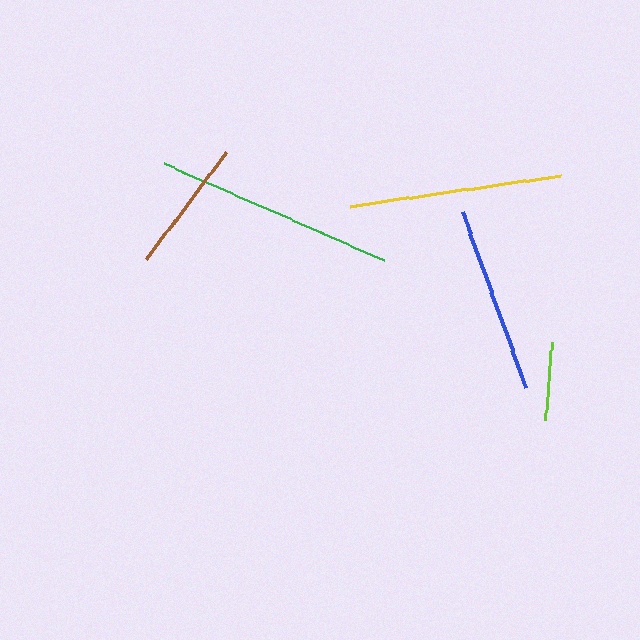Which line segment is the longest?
The green line is the longest at approximately 241 pixels.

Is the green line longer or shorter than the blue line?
The green line is longer than the blue line.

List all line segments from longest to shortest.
From longest to shortest: green, yellow, blue, brown, lime.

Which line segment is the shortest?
The lime line is the shortest at approximately 78 pixels.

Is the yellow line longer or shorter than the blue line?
The yellow line is longer than the blue line.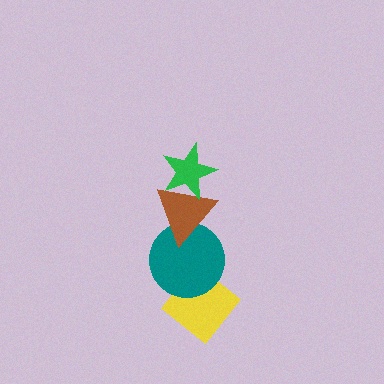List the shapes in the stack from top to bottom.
From top to bottom: the green star, the brown triangle, the teal circle, the yellow diamond.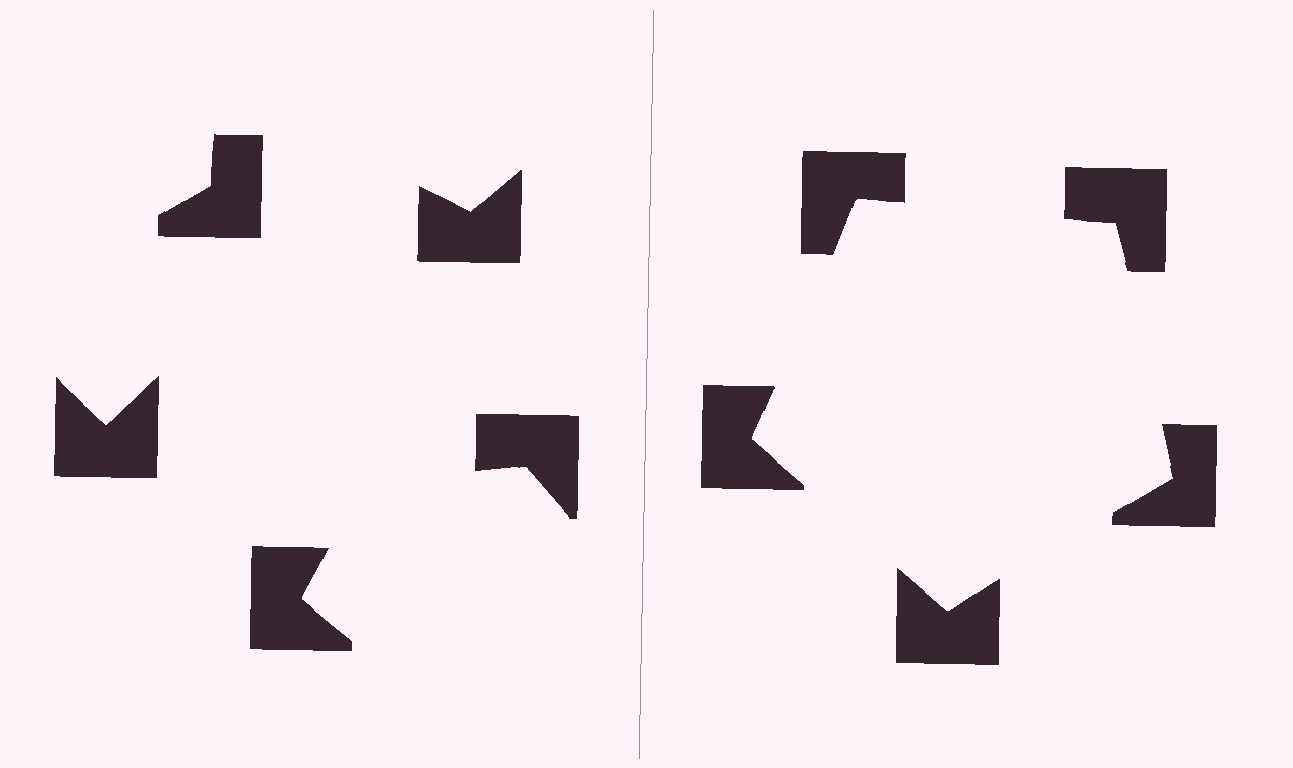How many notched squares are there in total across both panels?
10 — 5 on each side.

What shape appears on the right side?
An illusory pentagon.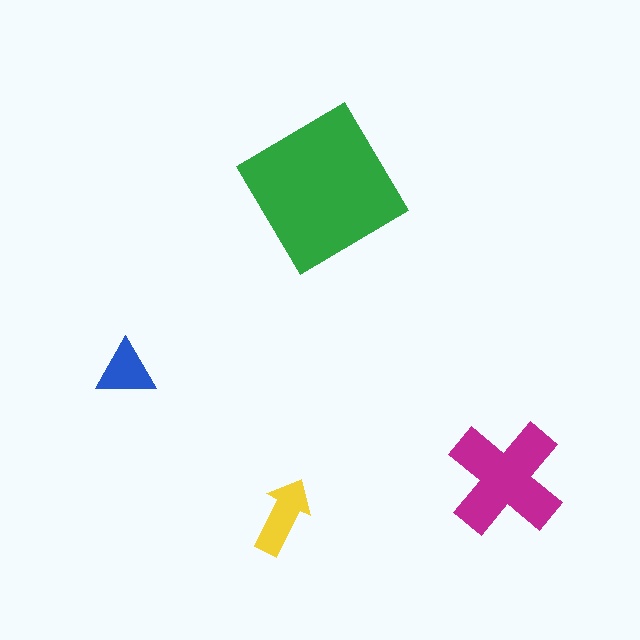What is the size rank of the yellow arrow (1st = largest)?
3rd.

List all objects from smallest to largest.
The blue triangle, the yellow arrow, the magenta cross, the green diamond.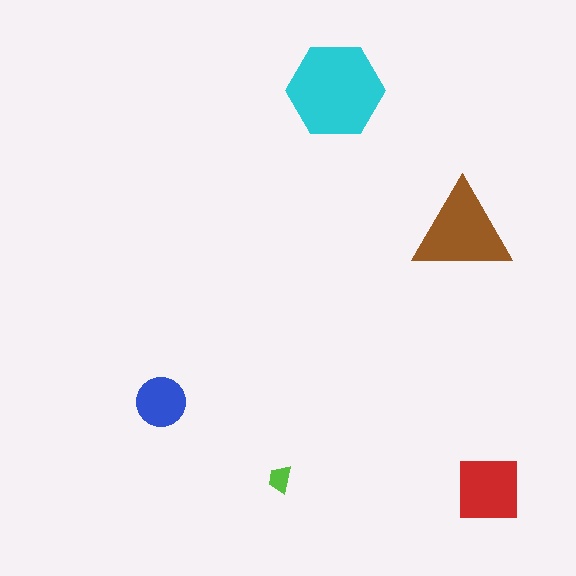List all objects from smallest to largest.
The lime trapezoid, the blue circle, the red square, the brown triangle, the cyan hexagon.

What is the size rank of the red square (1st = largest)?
3rd.